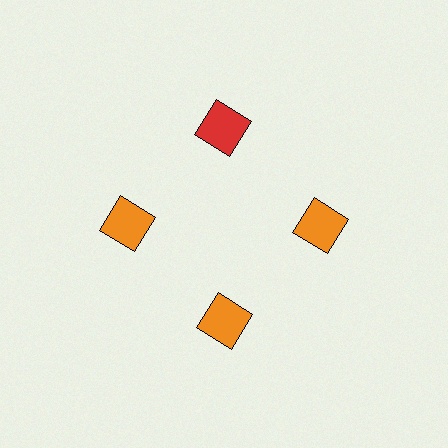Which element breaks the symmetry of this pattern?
The red square at roughly the 12 o'clock position breaks the symmetry. All other shapes are orange squares.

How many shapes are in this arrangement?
There are 4 shapes arranged in a ring pattern.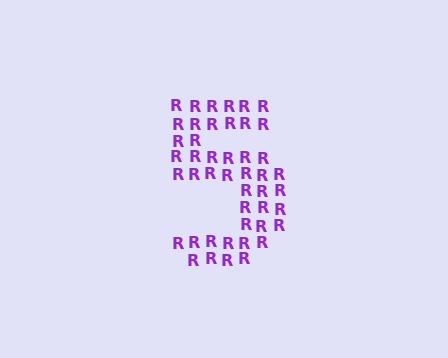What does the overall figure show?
The overall figure shows the digit 5.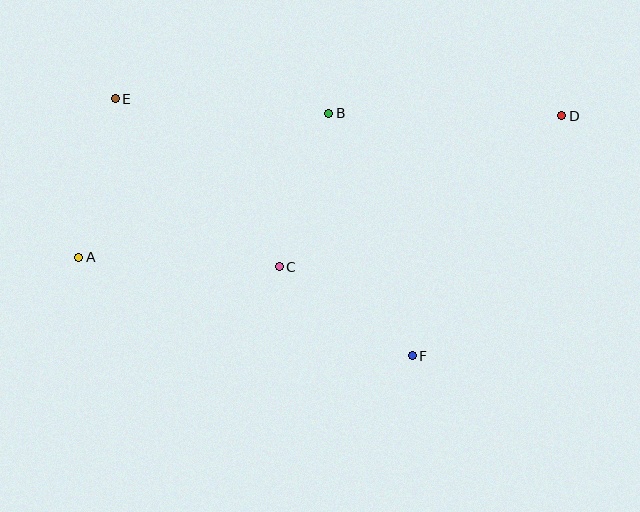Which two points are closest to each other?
Points C and F are closest to each other.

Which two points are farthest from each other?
Points A and D are farthest from each other.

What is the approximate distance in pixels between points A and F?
The distance between A and F is approximately 348 pixels.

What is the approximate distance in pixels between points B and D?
The distance between B and D is approximately 233 pixels.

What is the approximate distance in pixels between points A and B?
The distance between A and B is approximately 289 pixels.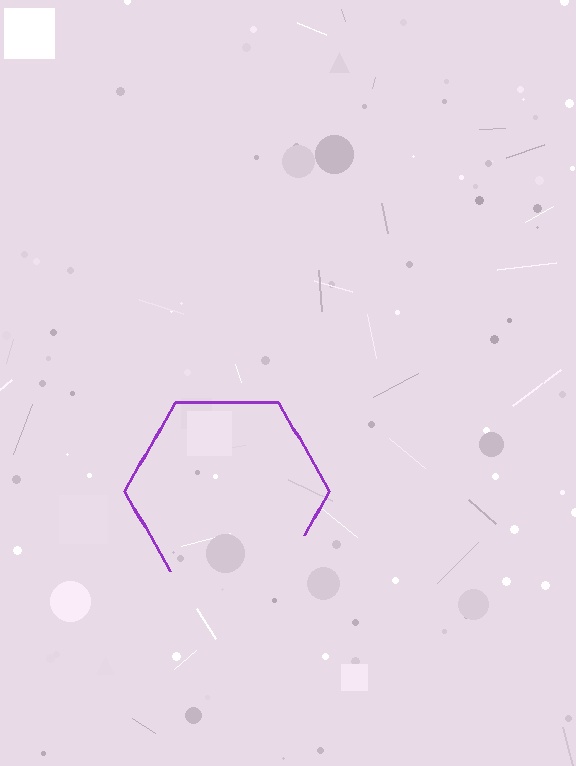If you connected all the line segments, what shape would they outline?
They would outline a hexagon.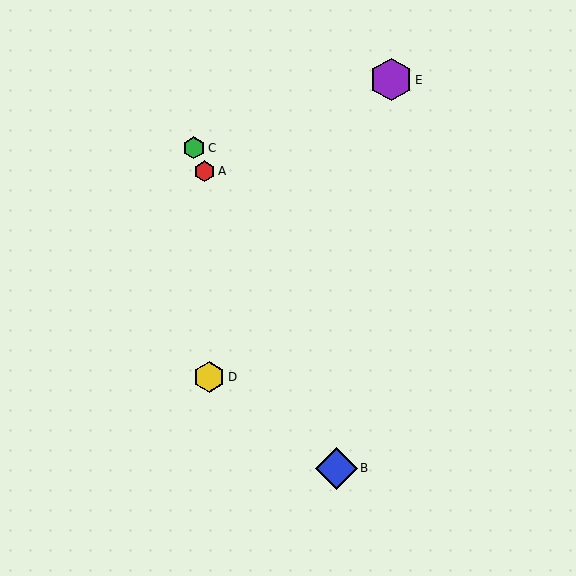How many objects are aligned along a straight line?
3 objects (A, B, C) are aligned along a straight line.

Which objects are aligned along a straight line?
Objects A, B, C are aligned along a straight line.